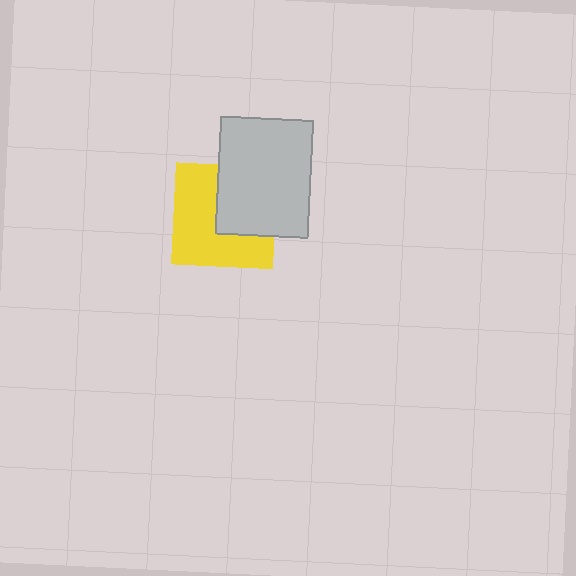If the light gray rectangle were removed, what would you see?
You would see the complete yellow square.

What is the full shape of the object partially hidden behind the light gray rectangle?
The partially hidden object is a yellow square.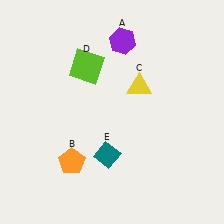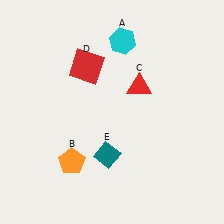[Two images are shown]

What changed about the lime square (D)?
In Image 1, D is lime. In Image 2, it changed to red.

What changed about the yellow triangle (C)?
In Image 1, C is yellow. In Image 2, it changed to red.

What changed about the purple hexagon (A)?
In Image 1, A is purple. In Image 2, it changed to cyan.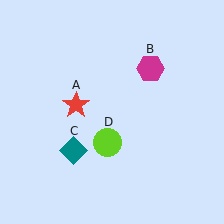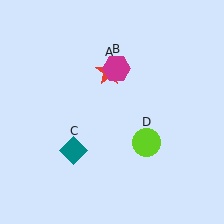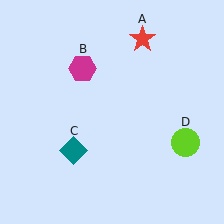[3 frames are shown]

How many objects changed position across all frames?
3 objects changed position: red star (object A), magenta hexagon (object B), lime circle (object D).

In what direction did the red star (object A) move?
The red star (object A) moved up and to the right.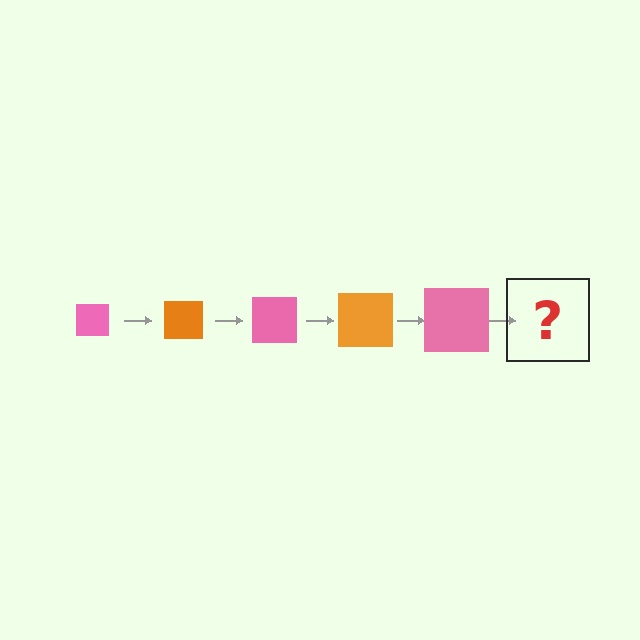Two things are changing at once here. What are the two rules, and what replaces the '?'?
The two rules are that the square grows larger each step and the color cycles through pink and orange. The '?' should be an orange square, larger than the previous one.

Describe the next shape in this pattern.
It should be an orange square, larger than the previous one.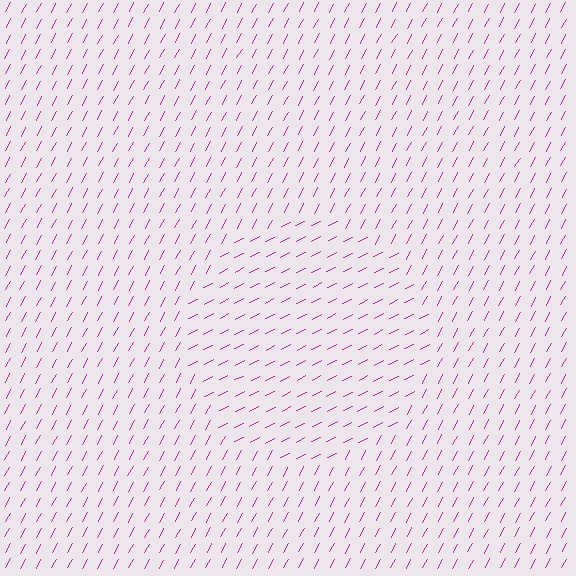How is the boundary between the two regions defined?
The boundary is defined purely by a change in line orientation (approximately 35 degrees difference). All lines are the same color and thickness.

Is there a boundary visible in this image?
Yes, there is a texture boundary formed by a change in line orientation.